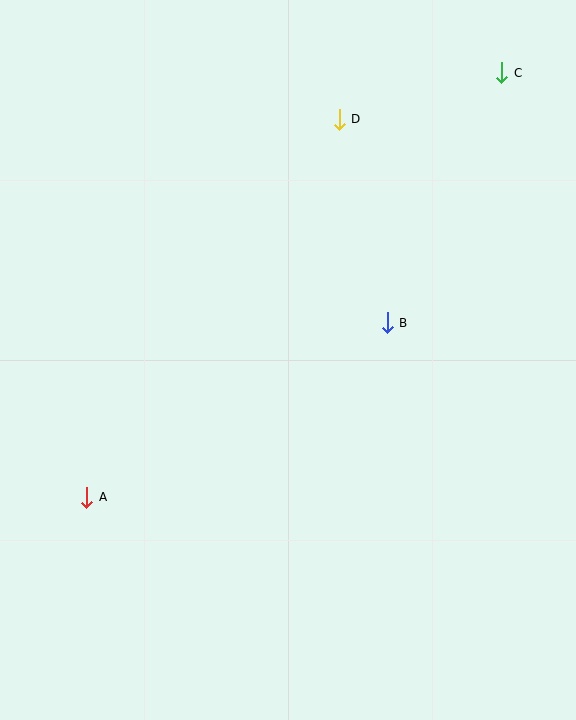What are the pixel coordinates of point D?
Point D is at (339, 119).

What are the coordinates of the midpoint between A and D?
The midpoint between A and D is at (213, 308).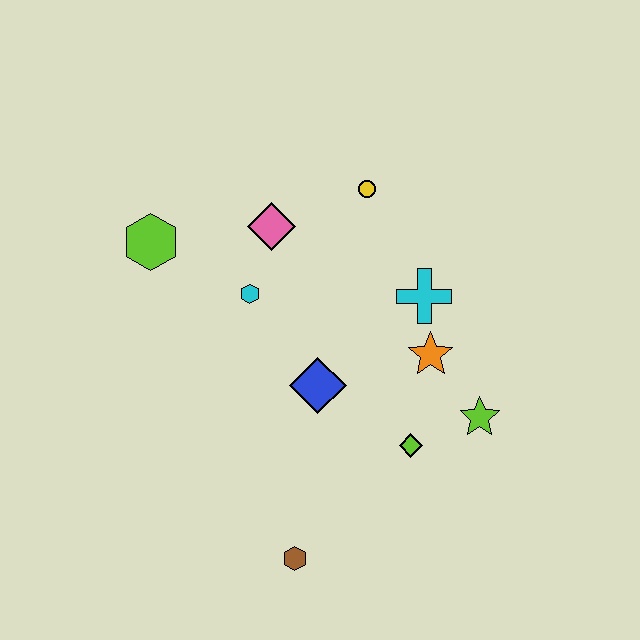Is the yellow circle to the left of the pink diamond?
No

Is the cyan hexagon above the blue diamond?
Yes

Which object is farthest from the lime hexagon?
The lime star is farthest from the lime hexagon.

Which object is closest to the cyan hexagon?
The pink diamond is closest to the cyan hexagon.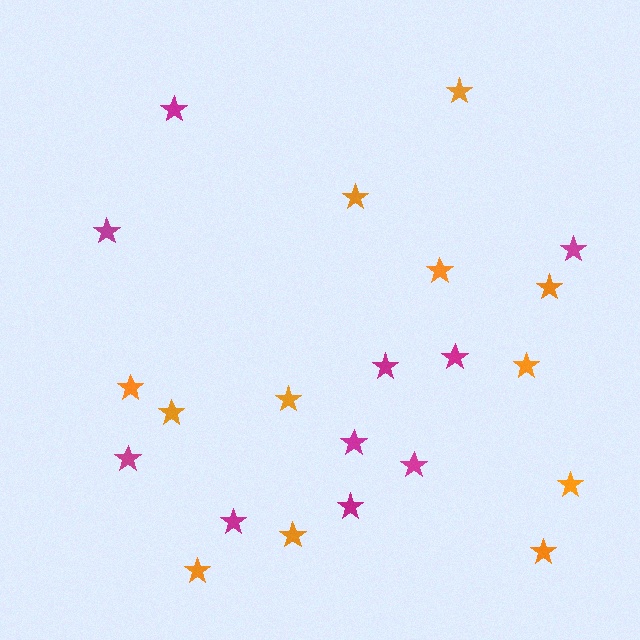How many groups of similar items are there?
There are 2 groups: one group of magenta stars (10) and one group of orange stars (12).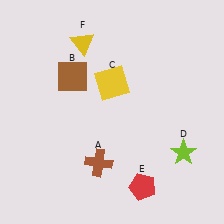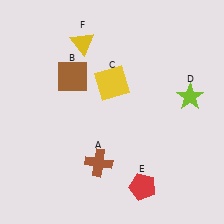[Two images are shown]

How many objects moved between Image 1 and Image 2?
1 object moved between the two images.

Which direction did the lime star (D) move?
The lime star (D) moved up.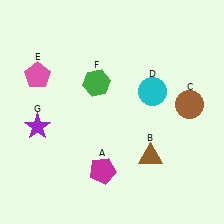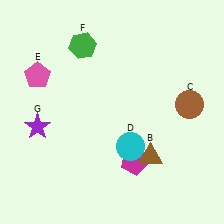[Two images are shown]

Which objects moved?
The objects that moved are: the magenta pentagon (A), the cyan circle (D), the green hexagon (F).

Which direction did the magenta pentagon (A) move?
The magenta pentagon (A) moved right.